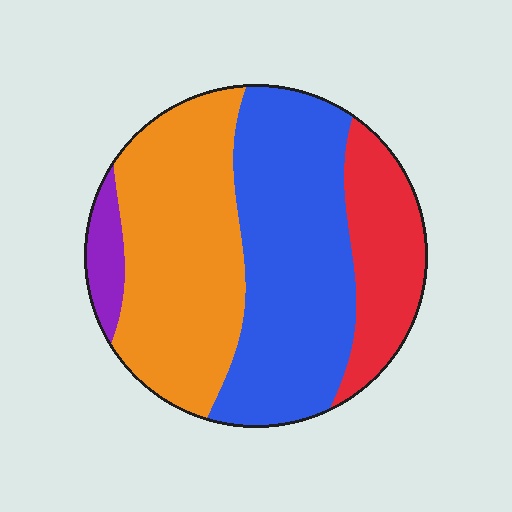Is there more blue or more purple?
Blue.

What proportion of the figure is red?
Red covers around 15% of the figure.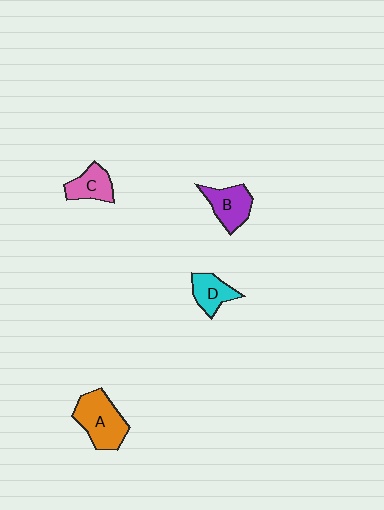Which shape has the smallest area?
Shape D (cyan).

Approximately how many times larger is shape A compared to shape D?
Approximately 1.7 times.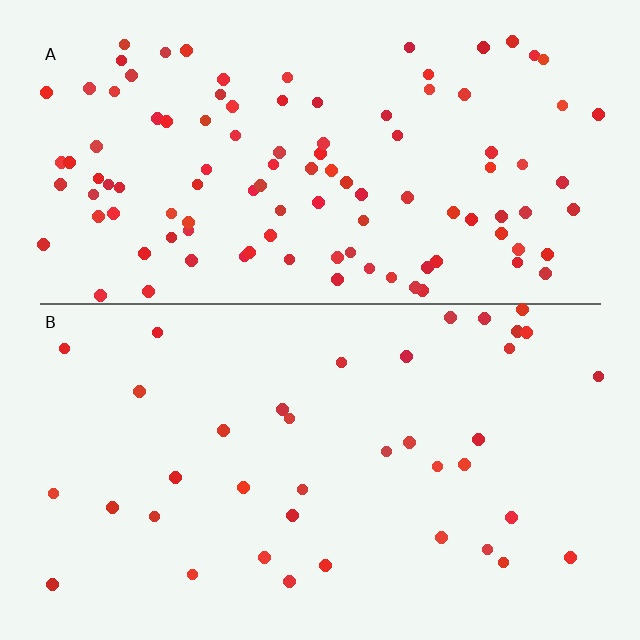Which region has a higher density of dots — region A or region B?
A (the top).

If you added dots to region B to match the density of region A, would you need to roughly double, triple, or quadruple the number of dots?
Approximately triple.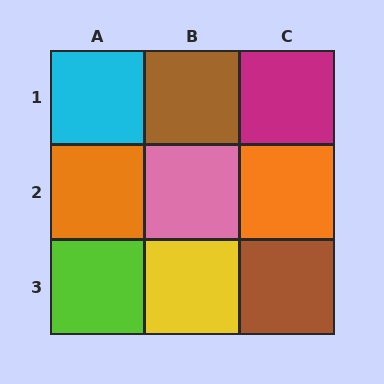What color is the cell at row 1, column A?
Cyan.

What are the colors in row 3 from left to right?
Lime, yellow, brown.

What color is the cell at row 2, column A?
Orange.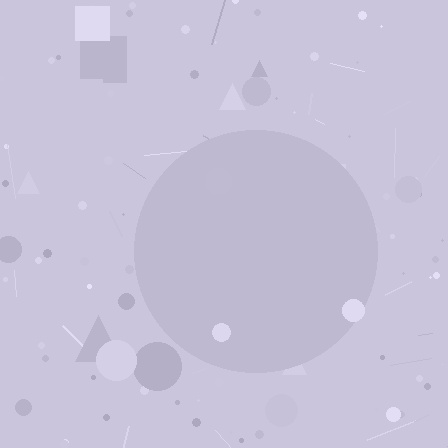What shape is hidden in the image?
A circle is hidden in the image.